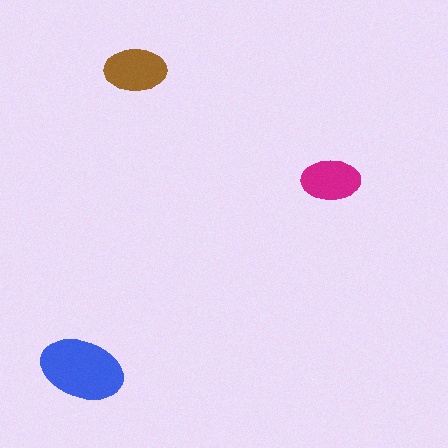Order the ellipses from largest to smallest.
the blue one, the brown one, the magenta one.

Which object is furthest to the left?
The blue ellipse is leftmost.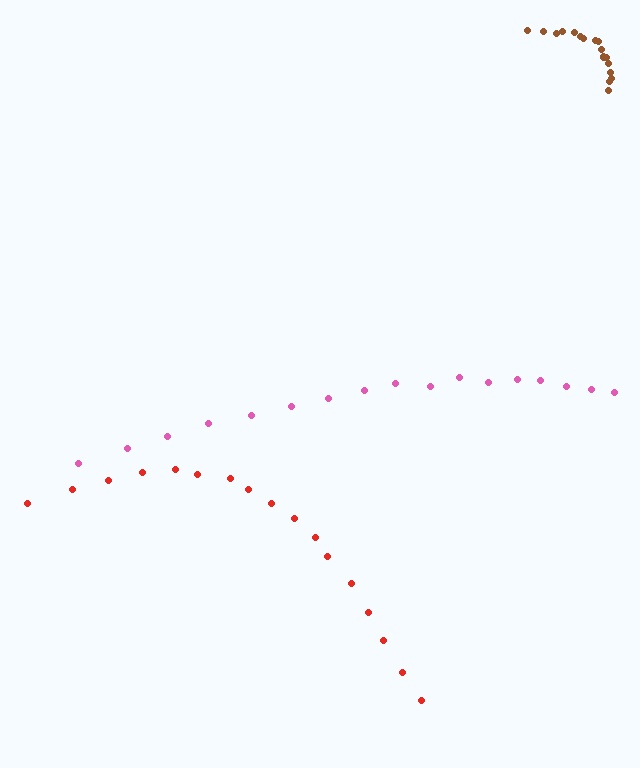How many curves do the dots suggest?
There are 3 distinct paths.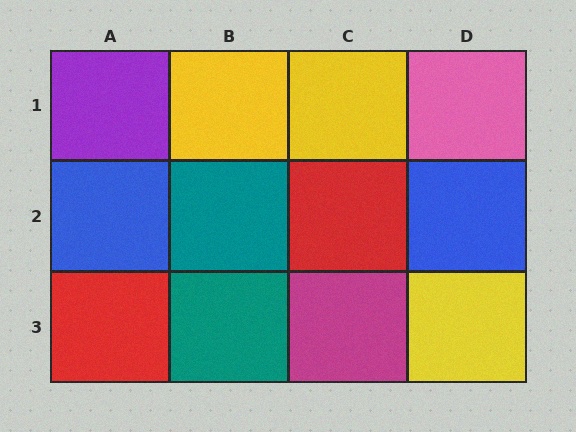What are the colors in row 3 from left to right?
Red, teal, magenta, yellow.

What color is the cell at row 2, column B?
Teal.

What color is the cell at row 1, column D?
Pink.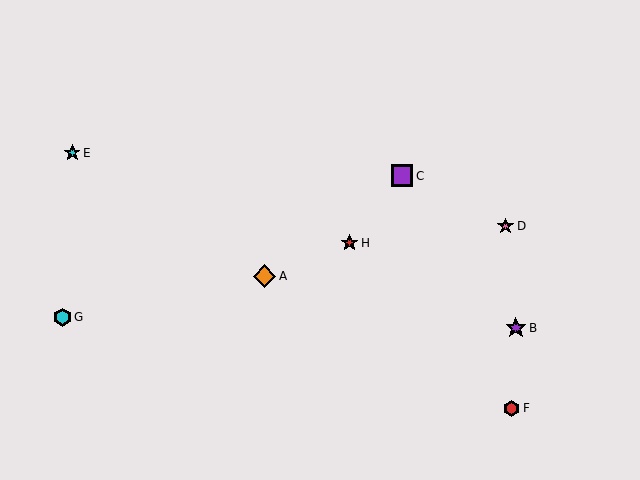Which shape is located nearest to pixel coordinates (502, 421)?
The red hexagon (labeled F) at (511, 408) is nearest to that location.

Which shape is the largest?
The orange diamond (labeled A) is the largest.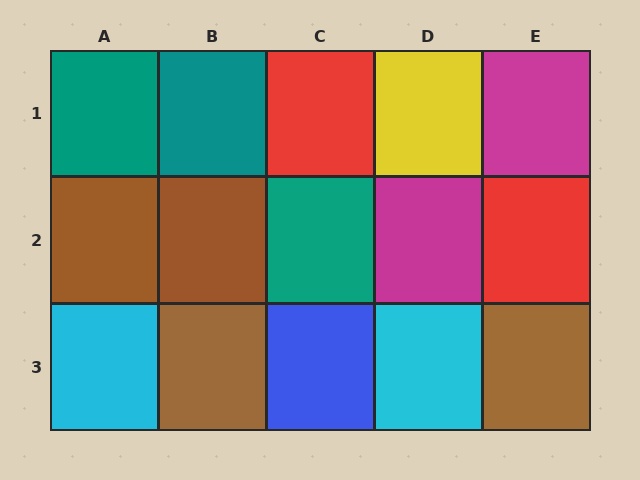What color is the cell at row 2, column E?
Red.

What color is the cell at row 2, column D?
Magenta.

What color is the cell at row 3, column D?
Cyan.